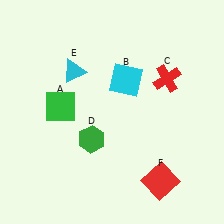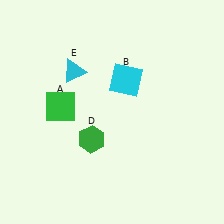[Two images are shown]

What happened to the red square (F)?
The red square (F) was removed in Image 2. It was in the bottom-right area of Image 1.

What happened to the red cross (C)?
The red cross (C) was removed in Image 2. It was in the top-right area of Image 1.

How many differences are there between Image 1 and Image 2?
There are 2 differences between the two images.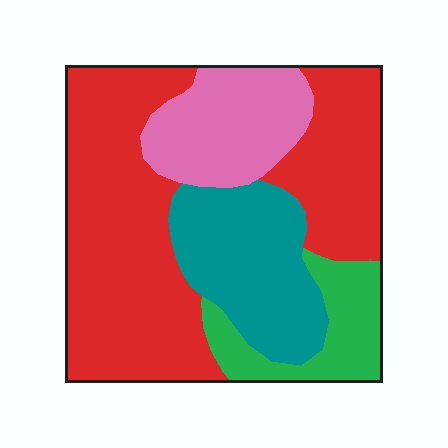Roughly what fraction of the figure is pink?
Pink covers about 15% of the figure.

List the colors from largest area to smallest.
From largest to smallest: red, teal, pink, green.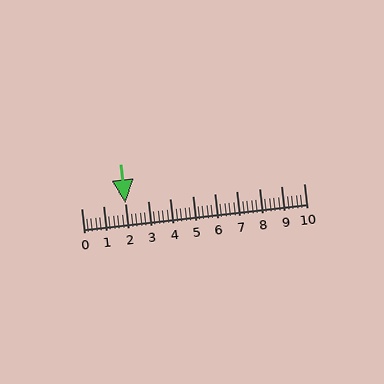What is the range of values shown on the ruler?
The ruler shows values from 0 to 10.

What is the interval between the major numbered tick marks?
The major tick marks are spaced 1 units apart.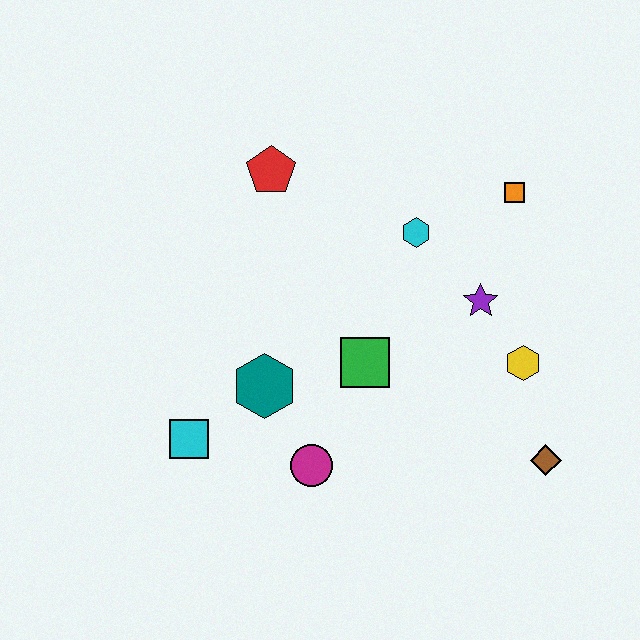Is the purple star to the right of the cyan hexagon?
Yes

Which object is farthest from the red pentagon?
The brown diamond is farthest from the red pentagon.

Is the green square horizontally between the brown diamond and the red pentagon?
Yes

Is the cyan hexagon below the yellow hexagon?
No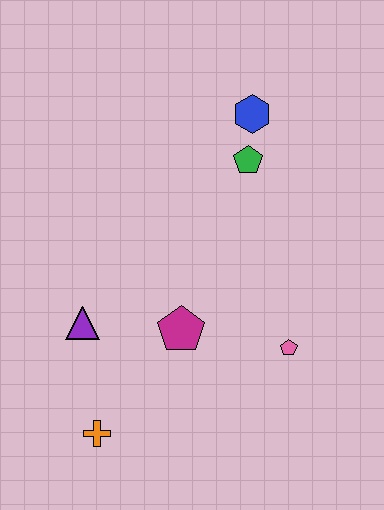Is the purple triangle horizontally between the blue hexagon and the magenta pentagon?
No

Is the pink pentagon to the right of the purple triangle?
Yes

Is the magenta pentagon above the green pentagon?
No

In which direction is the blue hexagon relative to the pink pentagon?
The blue hexagon is above the pink pentagon.